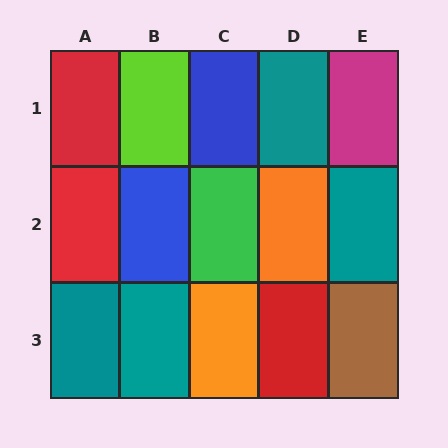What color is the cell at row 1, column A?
Red.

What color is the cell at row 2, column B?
Blue.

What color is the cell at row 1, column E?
Magenta.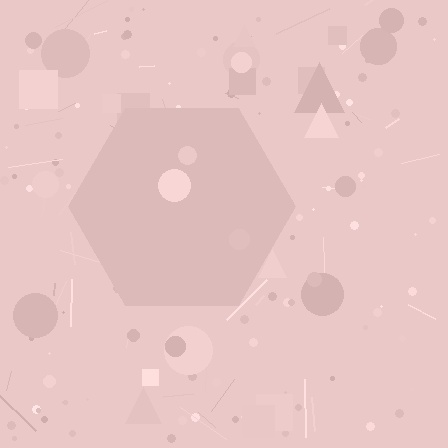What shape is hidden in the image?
A hexagon is hidden in the image.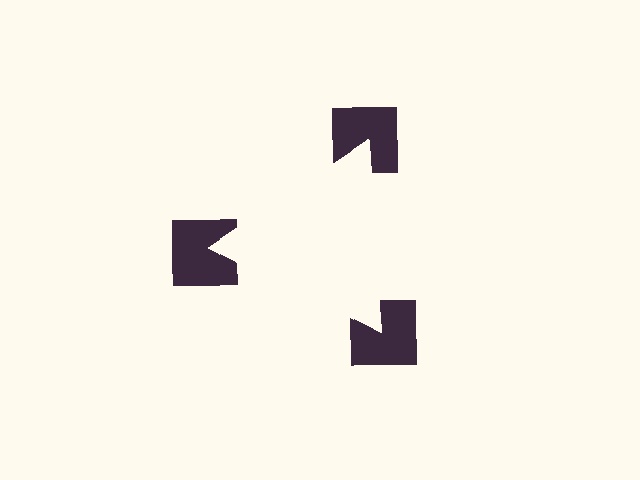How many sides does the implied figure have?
3 sides.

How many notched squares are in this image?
There are 3 — one at each vertex of the illusory triangle.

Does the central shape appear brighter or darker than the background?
It typically appears slightly brighter than the background, even though no actual brightness change is drawn.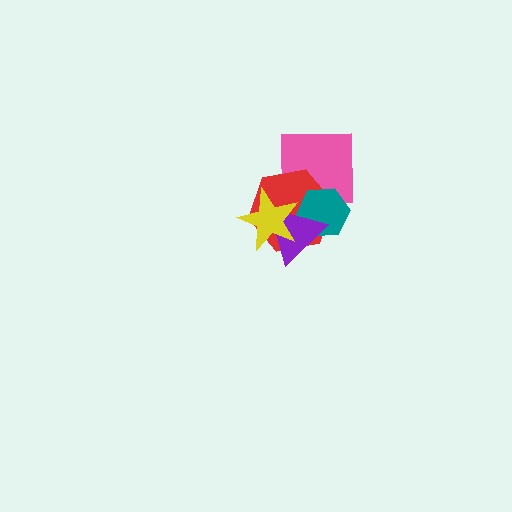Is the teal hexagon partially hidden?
Yes, it is partially covered by another shape.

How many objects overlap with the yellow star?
2 objects overlap with the yellow star.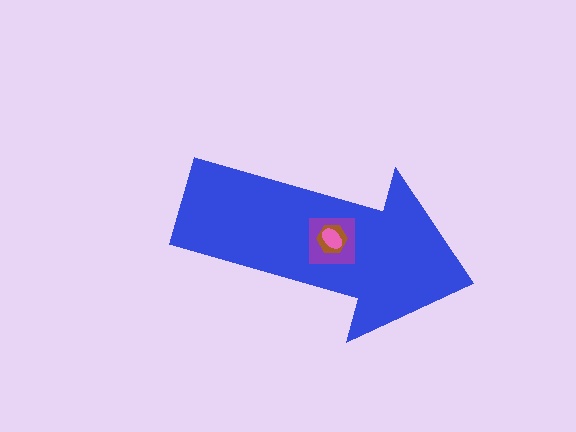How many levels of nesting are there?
4.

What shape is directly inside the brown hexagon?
The pink ellipse.